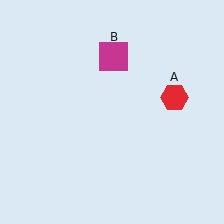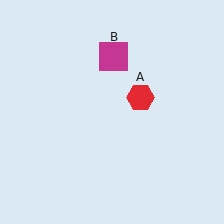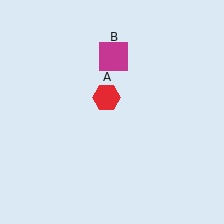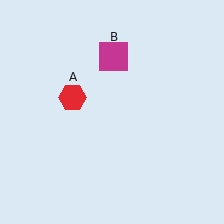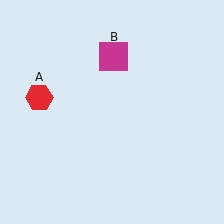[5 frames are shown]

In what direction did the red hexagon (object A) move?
The red hexagon (object A) moved left.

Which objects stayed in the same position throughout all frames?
Magenta square (object B) remained stationary.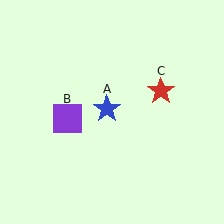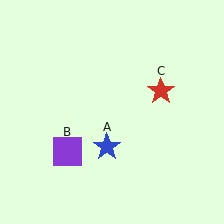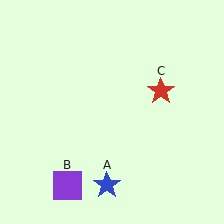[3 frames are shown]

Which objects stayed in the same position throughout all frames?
Red star (object C) remained stationary.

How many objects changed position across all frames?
2 objects changed position: blue star (object A), purple square (object B).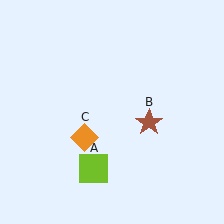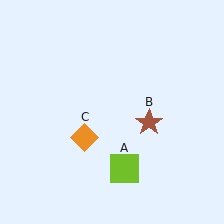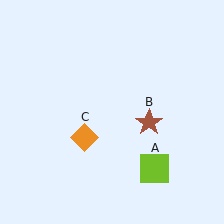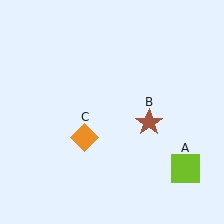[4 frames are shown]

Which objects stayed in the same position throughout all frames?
Brown star (object B) and orange diamond (object C) remained stationary.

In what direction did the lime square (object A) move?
The lime square (object A) moved right.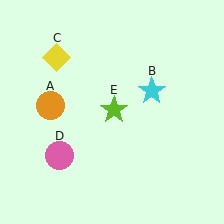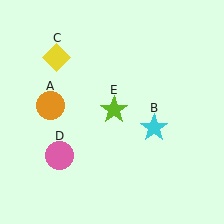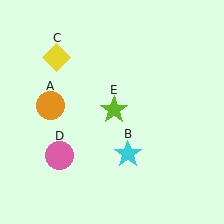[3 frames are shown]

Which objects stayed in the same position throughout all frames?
Orange circle (object A) and yellow diamond (object C) and pink circle (object D) and lime star (object E) remained stationary.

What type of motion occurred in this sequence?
The cyan star (object B) rotated clockwise around the center of the scene.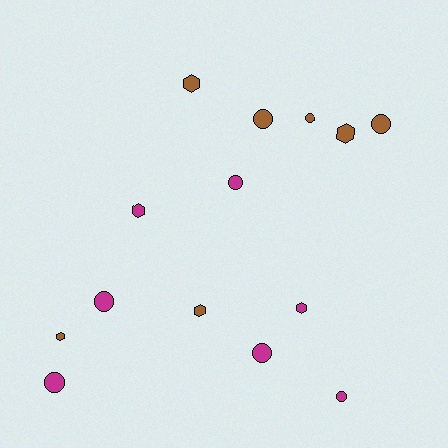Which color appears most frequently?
Brown, with 7 objects.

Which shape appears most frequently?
Circle, with 8 objects.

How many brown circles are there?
There are 3 brown circles.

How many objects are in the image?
There are 14 objects.